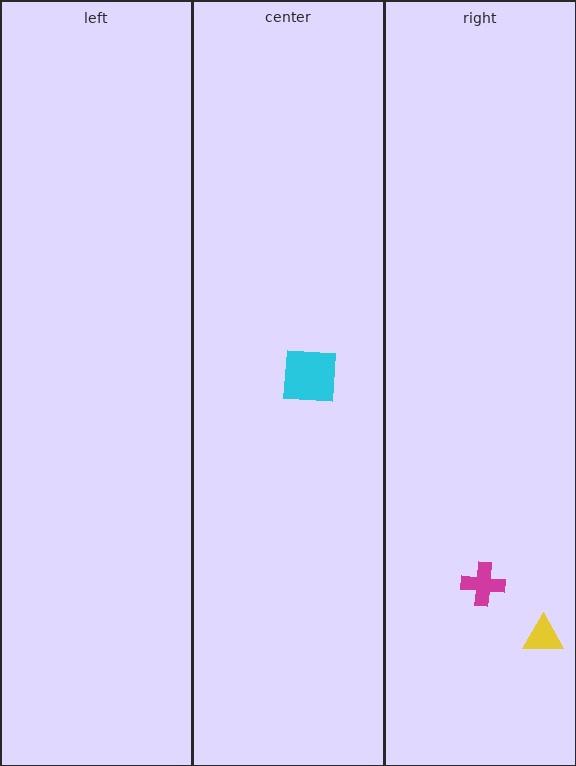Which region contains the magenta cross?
The right region.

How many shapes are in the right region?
2.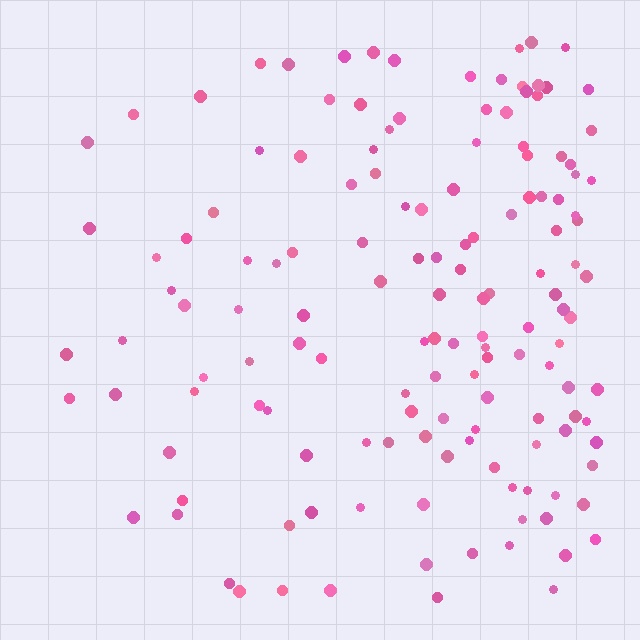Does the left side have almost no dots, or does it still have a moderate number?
Still a moderate number, just noticeably fewer than the right.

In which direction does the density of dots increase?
From left to right, with the right side densest.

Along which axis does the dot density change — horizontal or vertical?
Horizontal.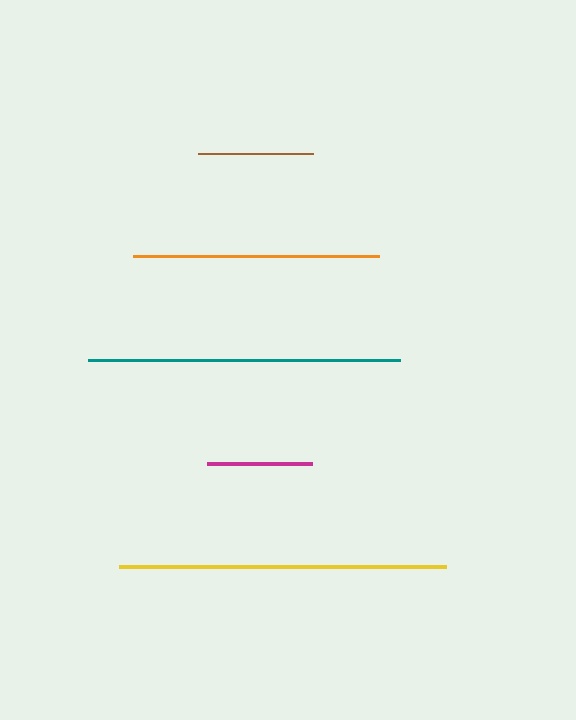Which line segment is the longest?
The yellow line is the longest at approximately 327 pixels.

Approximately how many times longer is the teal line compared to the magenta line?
The teal line is approximately 3.0 times the length of the magenta line.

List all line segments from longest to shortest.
From longest to shortest: yellow, teal, orange, brown, magenta.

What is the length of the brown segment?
The brown segment is approximately 115 pixels long.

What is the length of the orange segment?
The orange segment is approximately 245 pixels long.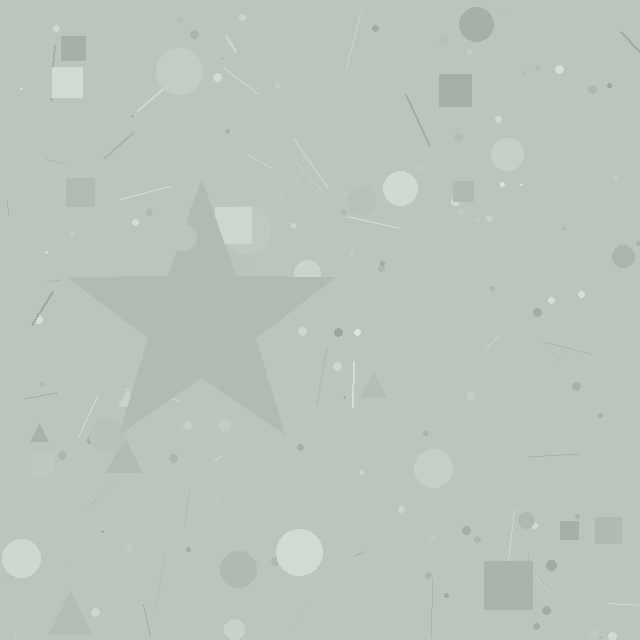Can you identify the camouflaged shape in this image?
The camouflaged shape is a star.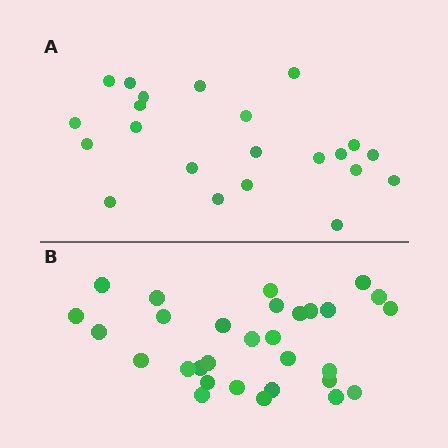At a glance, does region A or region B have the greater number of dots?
Region B (the bottom region) has more dots.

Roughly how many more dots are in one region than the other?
Region B has roughly 8 or so more dots than region A.